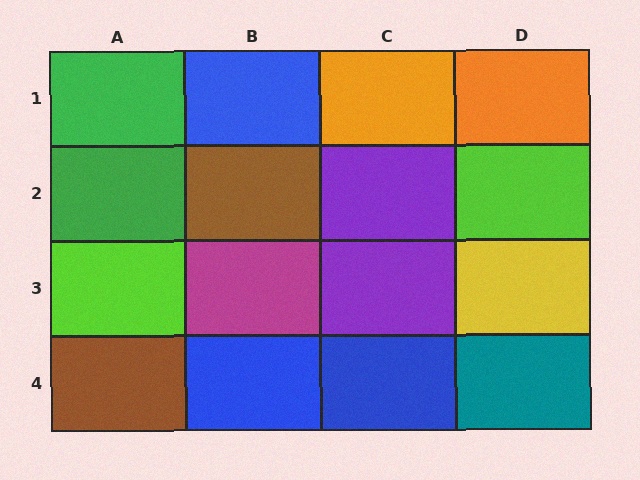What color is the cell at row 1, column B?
Blue.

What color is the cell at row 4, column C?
Blue.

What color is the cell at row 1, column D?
Orange.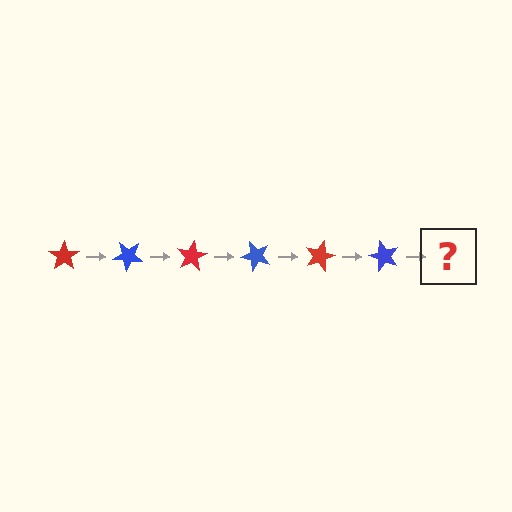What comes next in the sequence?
The next element should be a red star, rotated 240 degrees from the start.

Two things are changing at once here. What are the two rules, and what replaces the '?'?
The two rules are that it rotates 40 degrees each step and the color cycles through red and blue. The '?' should be a red star, rotated 240 degrees from the start.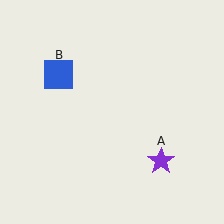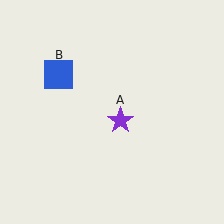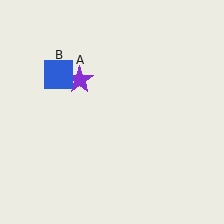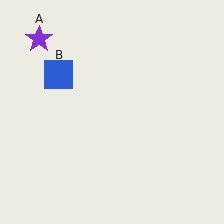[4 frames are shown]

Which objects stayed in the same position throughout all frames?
Blue square (object B) remained stationary.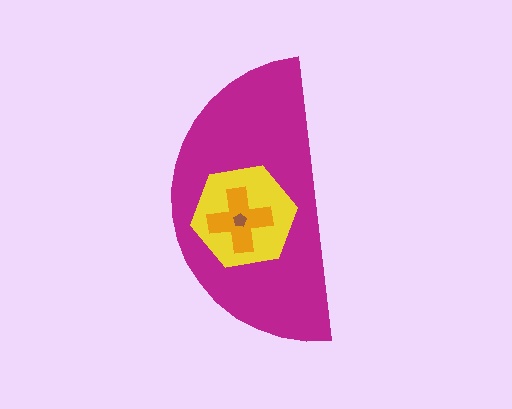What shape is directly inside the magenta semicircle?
The yellow hexagon.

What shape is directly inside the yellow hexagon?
The orange cross.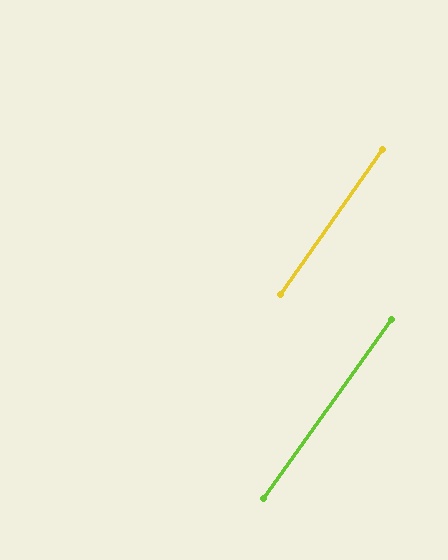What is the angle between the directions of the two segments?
Approximately 0 degrees.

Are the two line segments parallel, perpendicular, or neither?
Parallel — their directions differ by only 0.4°.